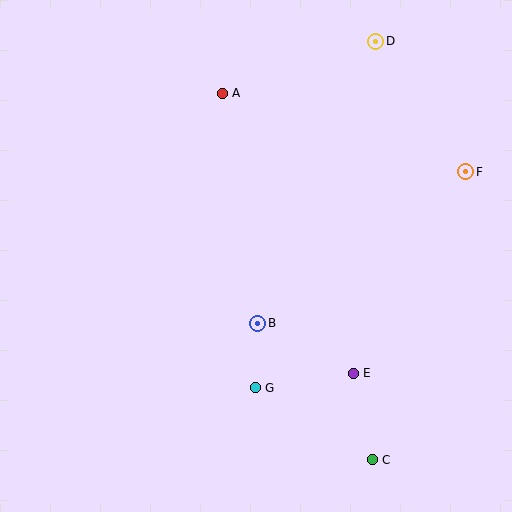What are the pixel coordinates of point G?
Point G is at (255, 388).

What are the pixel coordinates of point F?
Point F is at (466, 172).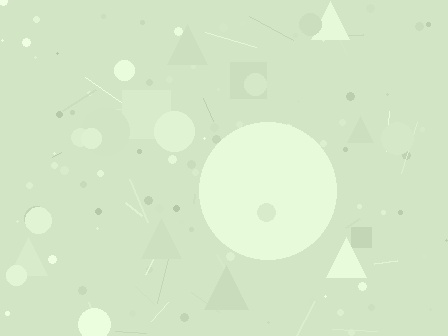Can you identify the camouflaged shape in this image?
The camouflaged shape is a circle.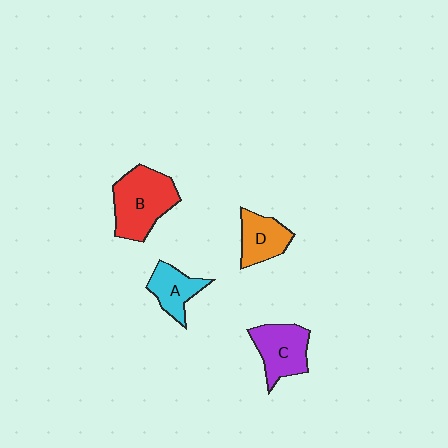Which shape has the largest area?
Shape B (red).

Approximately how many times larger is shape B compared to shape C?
Approximately 1.3 times.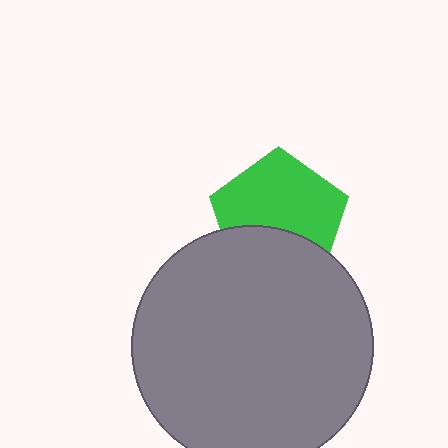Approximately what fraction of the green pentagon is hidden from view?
Roughly 36% of the green pentagon is hidden behind the gray circle.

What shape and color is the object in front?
The object in front is a gray circle.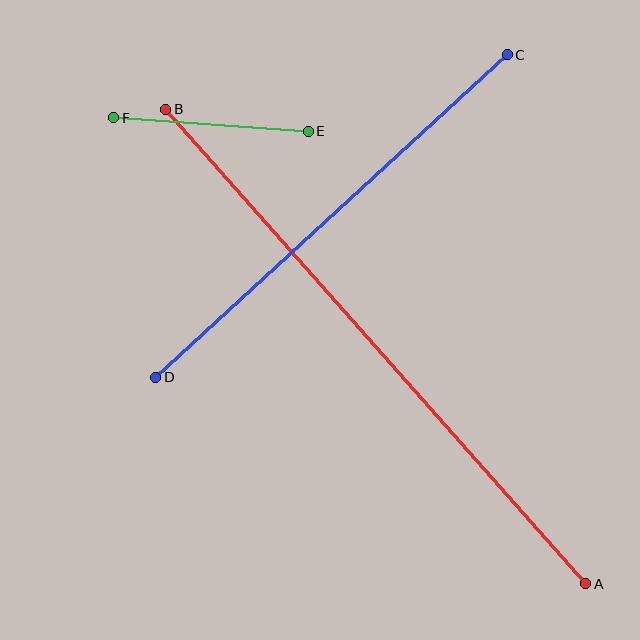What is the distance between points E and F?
The distance is approximately 195 pixels.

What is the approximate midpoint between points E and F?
The midpoint is at approximately (211, 124) pixels.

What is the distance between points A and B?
The distance is approximately 634 pixels.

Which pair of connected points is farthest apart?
Points A and B are farthest apart.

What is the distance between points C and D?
The distance is approximately 477 pixels.